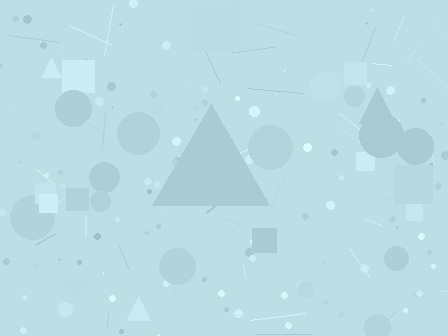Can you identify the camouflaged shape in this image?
The camouflaged shape is a triangle.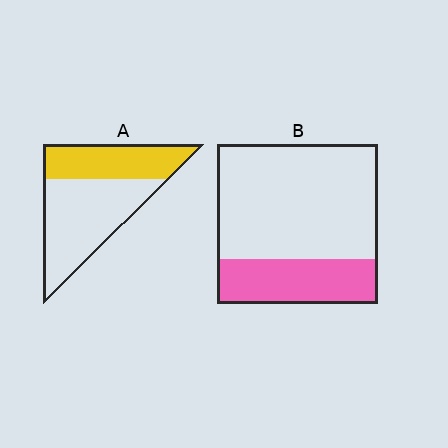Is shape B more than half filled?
No.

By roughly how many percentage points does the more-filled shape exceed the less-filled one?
By roughly 10 percentage points (A over B).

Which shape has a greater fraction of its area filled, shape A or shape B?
Shape A.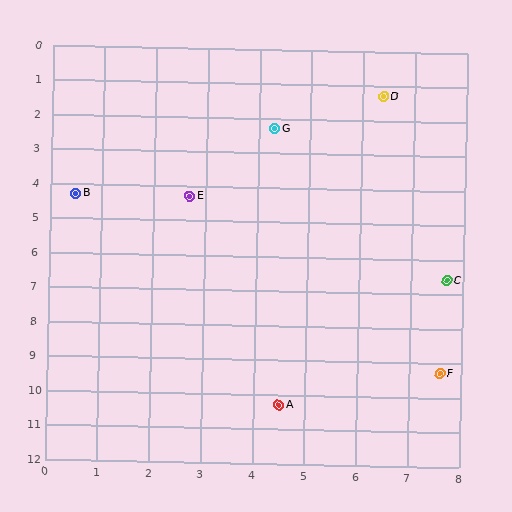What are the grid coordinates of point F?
Point F is at approximately (7.6, 9.3).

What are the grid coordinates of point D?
Point D is at approximately (6.4, 1.3).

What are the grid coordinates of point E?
Point E is at approximately (2.7, 4.3).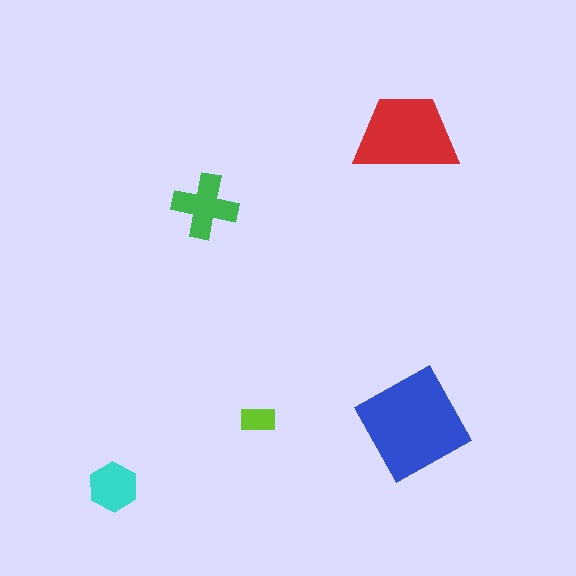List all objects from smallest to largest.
The lime rectangle, the cyan hexagon, the green cross, the red trapezoid, the blue diamond.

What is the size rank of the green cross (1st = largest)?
3rd.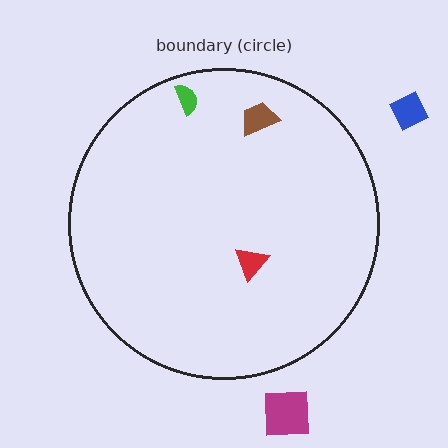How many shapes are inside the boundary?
3 inside, 2 outside.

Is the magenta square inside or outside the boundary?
Outside.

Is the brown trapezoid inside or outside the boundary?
Inside.